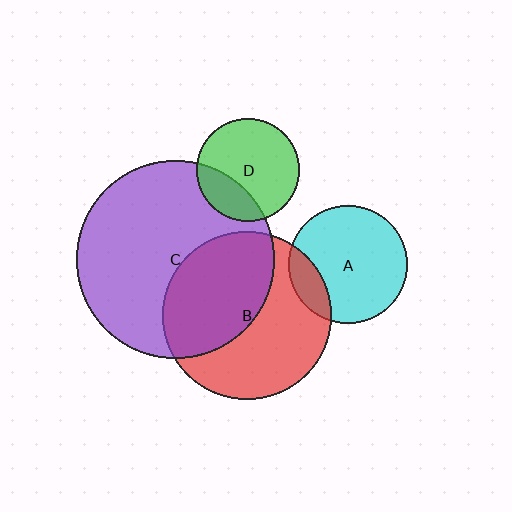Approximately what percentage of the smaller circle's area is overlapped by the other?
Approximately 15%.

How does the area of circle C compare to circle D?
Approximately 3.7 times.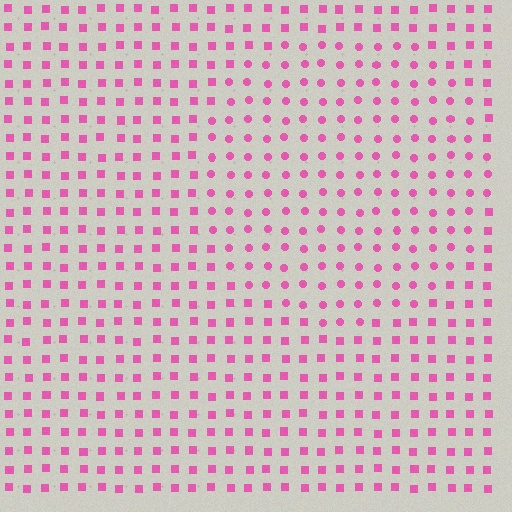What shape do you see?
I see a circle.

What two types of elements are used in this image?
The image uses circles inside the circle region and squares outside it.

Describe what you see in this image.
The image is filled with small pink elements arranged in a uniform grid. A circle-shaped region contains circles, while the surrounding area contains squares. The boundary is defined purely by the change in element shape.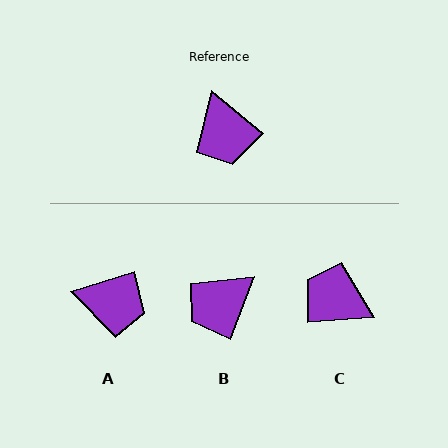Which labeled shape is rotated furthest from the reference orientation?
C, about 135 degrees away.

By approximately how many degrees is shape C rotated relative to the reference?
Approximately 135 degrees clockwise.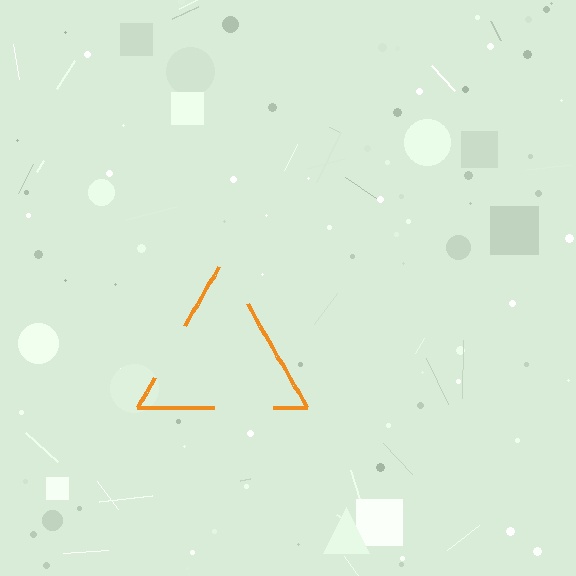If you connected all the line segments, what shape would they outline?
They would outline a triangle.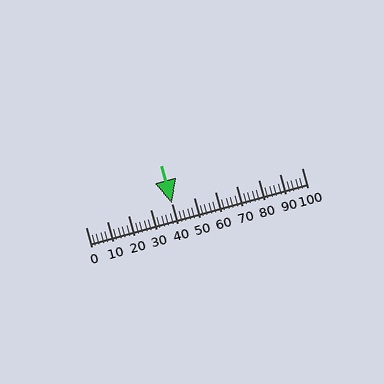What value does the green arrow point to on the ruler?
The green arrow points to approximately 40.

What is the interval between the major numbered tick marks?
The major tick marks are spaced 10 units apart.